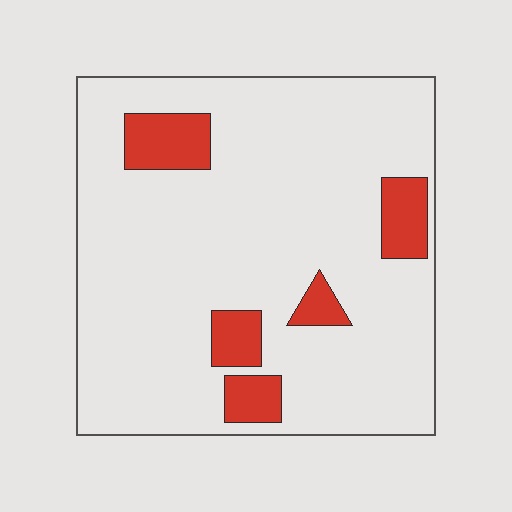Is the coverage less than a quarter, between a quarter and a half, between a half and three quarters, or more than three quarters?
Less than a quarter.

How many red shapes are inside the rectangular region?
5.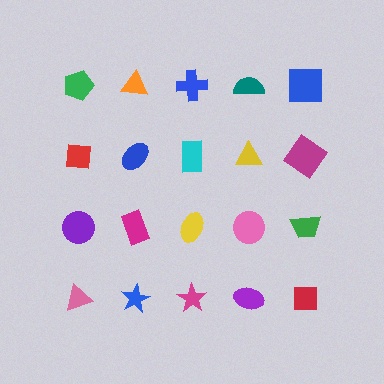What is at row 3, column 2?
A magenta rectangle.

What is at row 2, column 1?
A red square.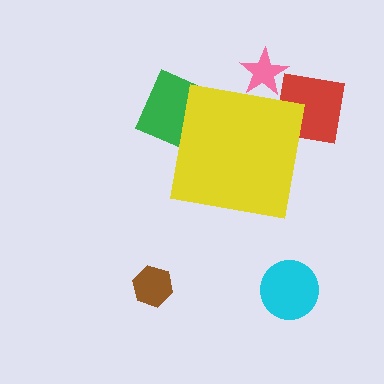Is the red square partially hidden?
Yes, the red square is partially hidden behind the yellow square.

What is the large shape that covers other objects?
A yellow square.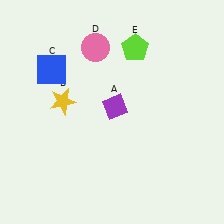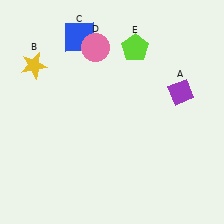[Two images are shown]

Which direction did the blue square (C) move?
The blue square (C) moved up.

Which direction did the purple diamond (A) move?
The purple diamond (A) moved right.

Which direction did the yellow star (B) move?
The yellow star (B) moved up.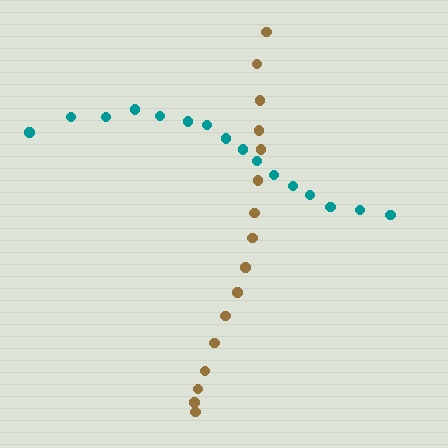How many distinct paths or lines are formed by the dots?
There are 2 distinct paths.